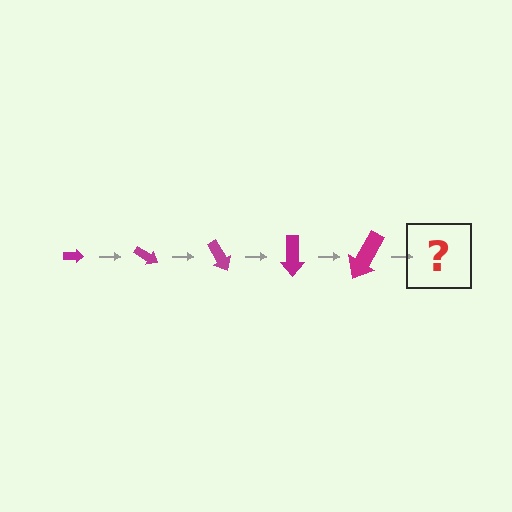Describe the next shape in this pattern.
It should be an arrow, larger than the previous one and rotated 150 degrees from the start.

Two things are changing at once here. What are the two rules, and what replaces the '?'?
The two rules are that the arrow grows larger each step and it rotates 30 degrees each step. The '?' should be an arrow, larger than the previous one and rotated 150 degrees from the start.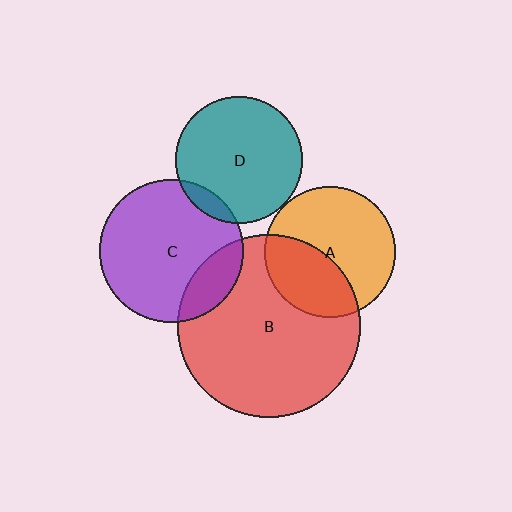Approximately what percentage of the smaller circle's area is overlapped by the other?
Approximately 10%.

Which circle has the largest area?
Circle B (red).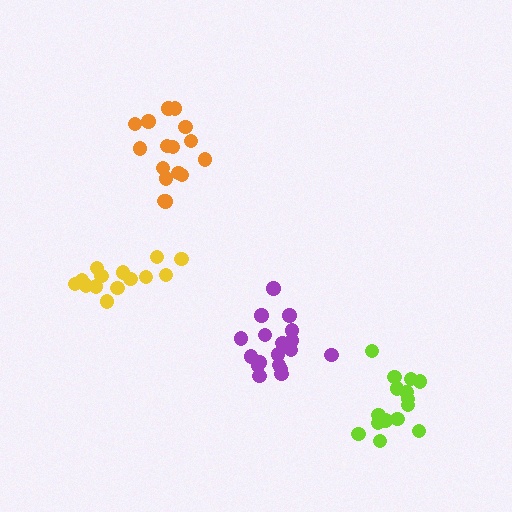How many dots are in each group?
Group 1: 14 dots, Group 2: 16 dots, Group 3: 15 dots, Group 4: 18 dots (63 total).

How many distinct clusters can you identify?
There are 4 distinct clusters.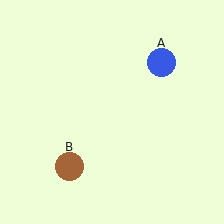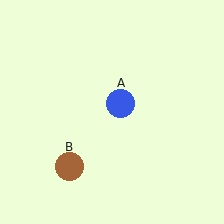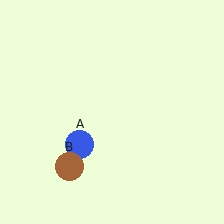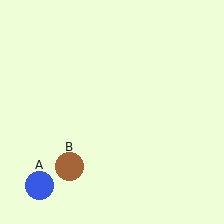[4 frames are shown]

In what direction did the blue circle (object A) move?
The blue circle (object A) moved down and to the left.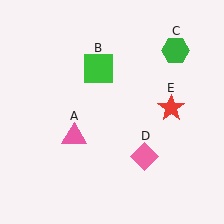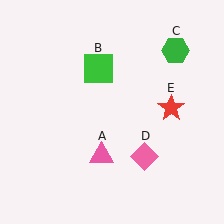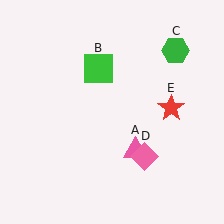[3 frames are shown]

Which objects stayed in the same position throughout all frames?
Green square (object B) and green hexagon (object C) and pink diamond (object D) and red star (object E) remained stationary.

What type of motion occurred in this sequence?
The pink triangle (object A) rotated counterclockwise around the center of the scene.